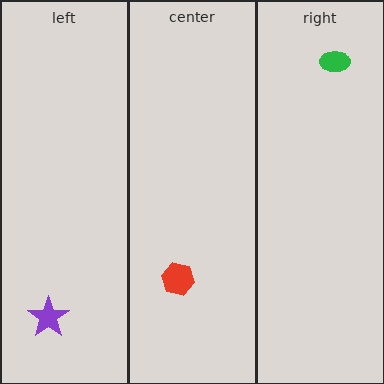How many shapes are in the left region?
1.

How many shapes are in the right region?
1.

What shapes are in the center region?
The red hexagon.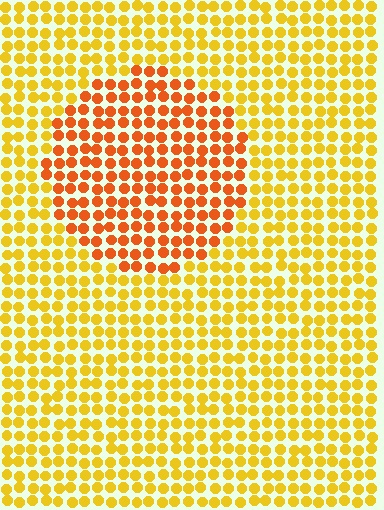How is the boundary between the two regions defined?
The boundary is defined purely by a slight shift in hue (about 32 degrees). Spacing, size, and orientation are identical on both sides.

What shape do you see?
I see a circle.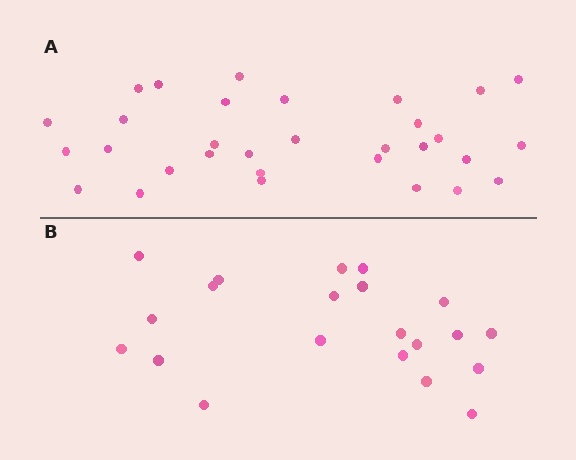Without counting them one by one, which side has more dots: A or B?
Region A (the top region) has more dots.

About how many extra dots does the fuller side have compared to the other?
Region A has roughly 10 or so more dots than region B.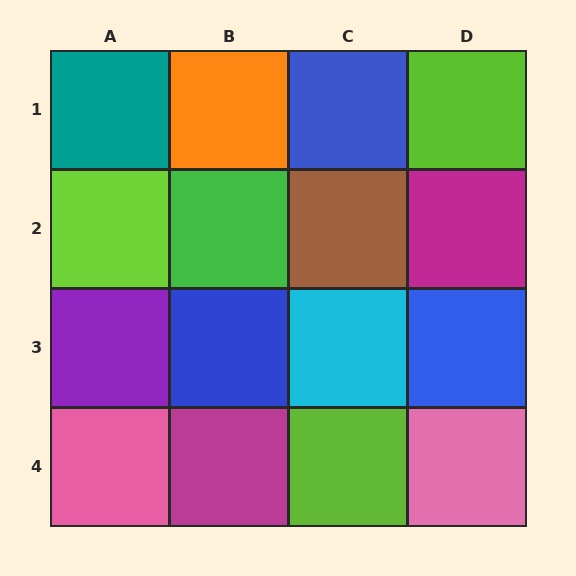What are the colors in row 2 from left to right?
Lime, green, brown, magenta.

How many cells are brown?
1 cell is brown.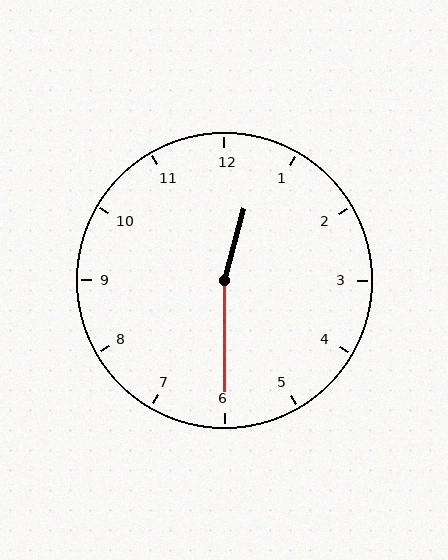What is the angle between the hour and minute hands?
Approximately 165 degrees.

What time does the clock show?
12:30.